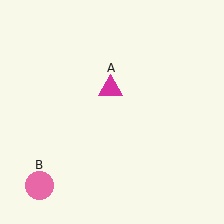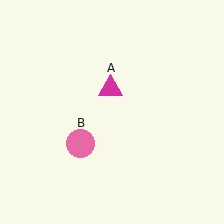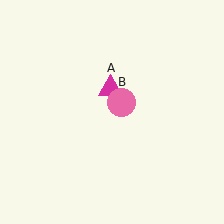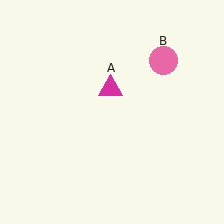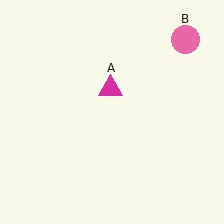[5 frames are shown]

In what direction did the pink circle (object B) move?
The pink circle (object B) moved up and to the right.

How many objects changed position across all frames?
1 object changed position: pink circle (object B).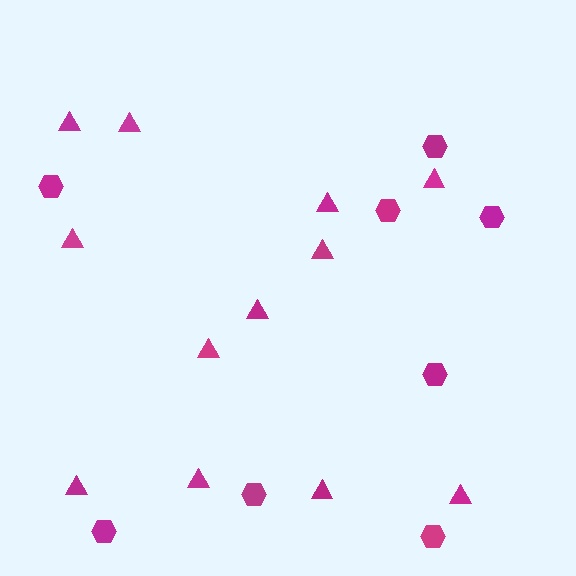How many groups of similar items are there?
There are 2 groups: one group of hexagons (8) and one group of triangles (12).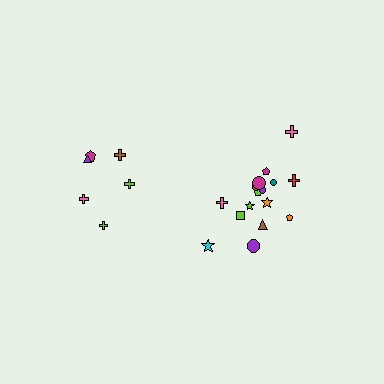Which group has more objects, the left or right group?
The right group.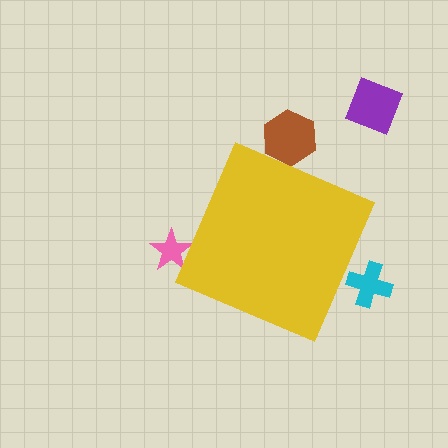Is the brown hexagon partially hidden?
Yes, the brown hexagon is partially hidden behind the yellow diamond.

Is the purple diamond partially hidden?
No, the purple diamond is fully visible.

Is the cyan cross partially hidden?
Yes, the cyan cross is partially hidden behind the yellow diamond.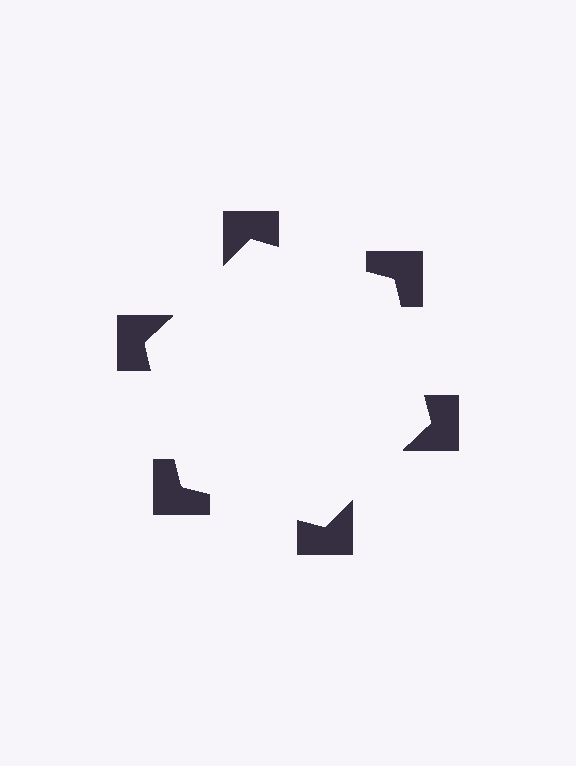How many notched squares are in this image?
There are 6 — one at each vertex of the illusory hexagon.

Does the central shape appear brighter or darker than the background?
It typically appears slightly brighter than the background, even though no actual brightness change is drawn.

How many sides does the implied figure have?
6 sides.